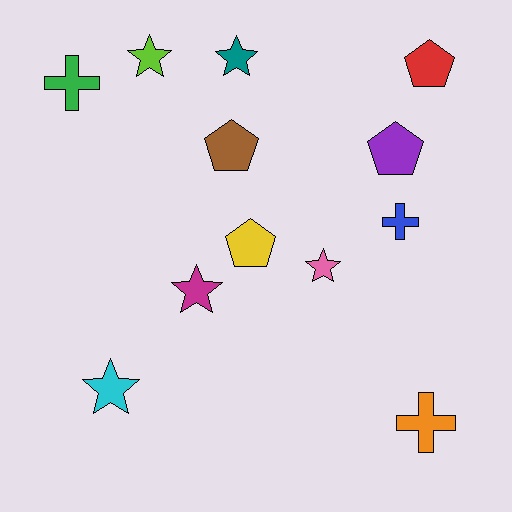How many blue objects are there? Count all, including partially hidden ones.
There is 1 blue object.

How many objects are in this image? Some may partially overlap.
There are 12 objects.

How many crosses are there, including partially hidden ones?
There are 3 crosses.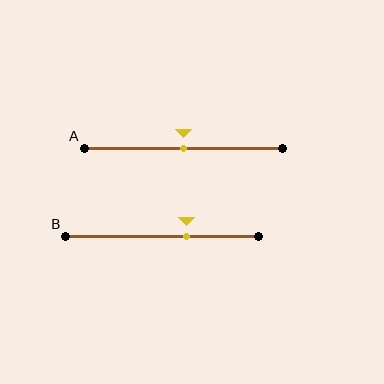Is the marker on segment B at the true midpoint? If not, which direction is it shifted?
No, the marker on segment B is shifted to the right by about 12% of the segment length.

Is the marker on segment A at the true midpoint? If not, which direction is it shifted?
Yes, the marker on segment A is at the true midpoint.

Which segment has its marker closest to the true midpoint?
Segment A has its marker closest to the true midpoint.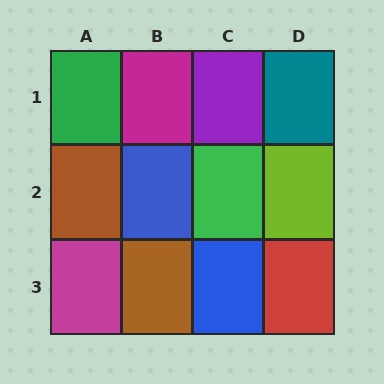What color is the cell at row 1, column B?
Magenta.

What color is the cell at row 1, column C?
Purple.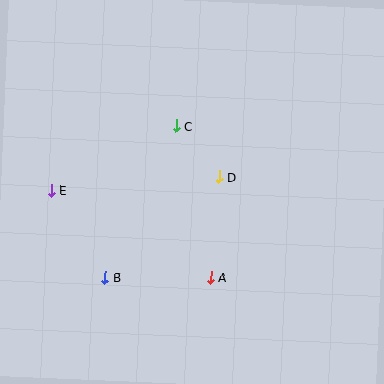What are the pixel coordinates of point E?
Point E is at (51, 190).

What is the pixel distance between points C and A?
The distance between C and A is 156 pixels.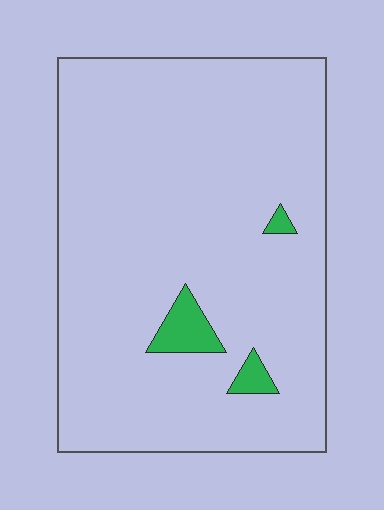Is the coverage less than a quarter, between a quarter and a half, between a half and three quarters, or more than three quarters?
Less than a quarter.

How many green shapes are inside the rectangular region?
3.